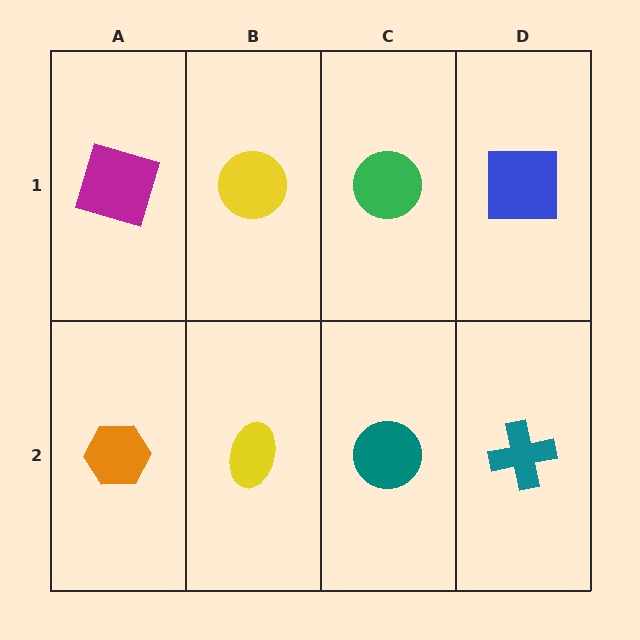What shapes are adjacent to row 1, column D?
A teal cross (row 2, column D), a green circle (row 1, column C).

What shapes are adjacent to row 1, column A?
An orange hexagon (row 2, column A), a yellow circle (row 1, column B).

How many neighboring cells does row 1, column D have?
2.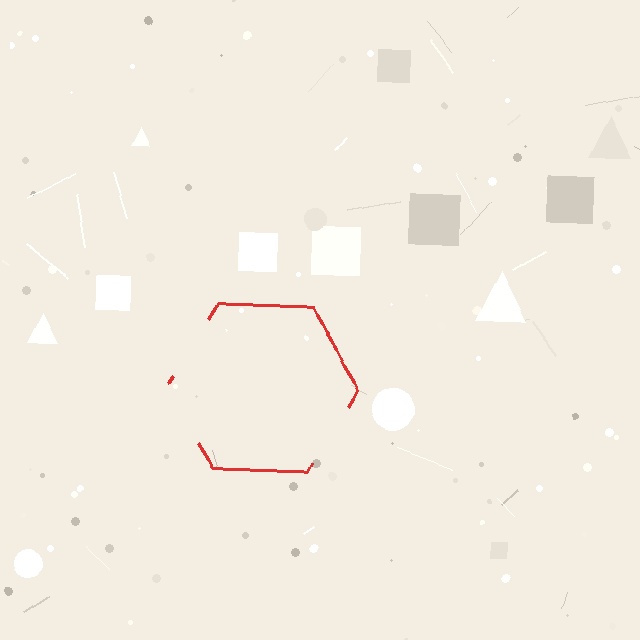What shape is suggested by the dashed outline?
The dashed outline suggests a hexagon.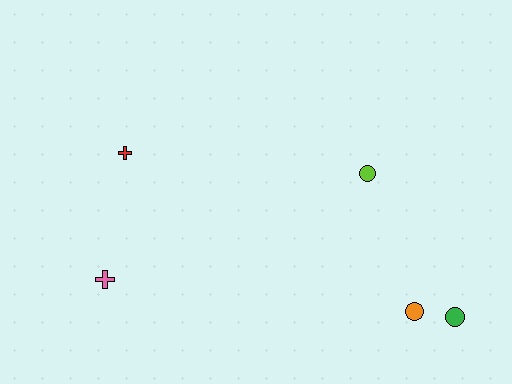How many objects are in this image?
There are 5 objects.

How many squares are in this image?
There are no squares.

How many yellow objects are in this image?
There are no yellow objects.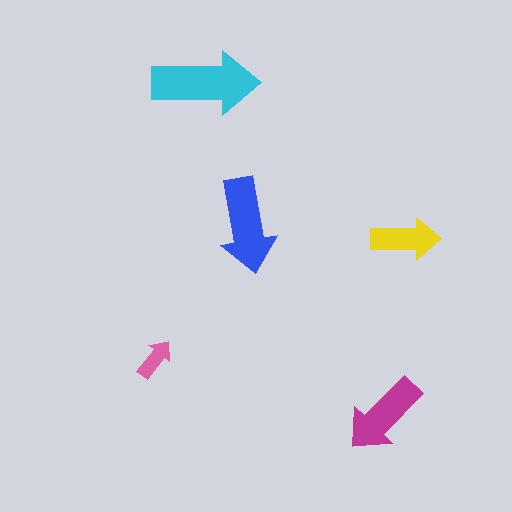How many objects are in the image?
There are 5 objects in the image.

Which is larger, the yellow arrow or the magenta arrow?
The magenta one.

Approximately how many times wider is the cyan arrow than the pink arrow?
About 2.5 times wider.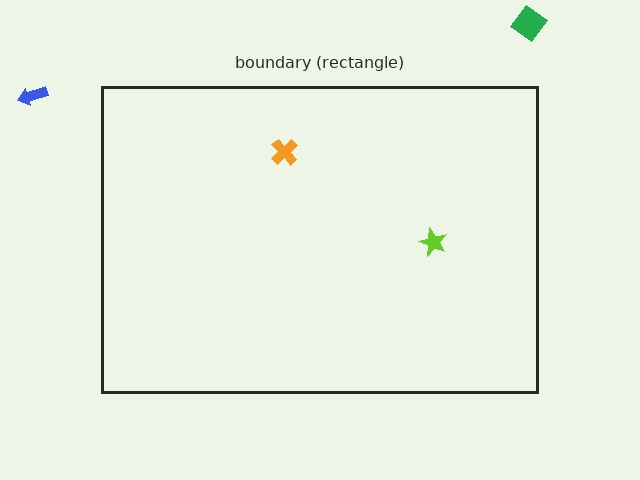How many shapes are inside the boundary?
2 inside, 2 outside.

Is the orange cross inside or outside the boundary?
Inside.